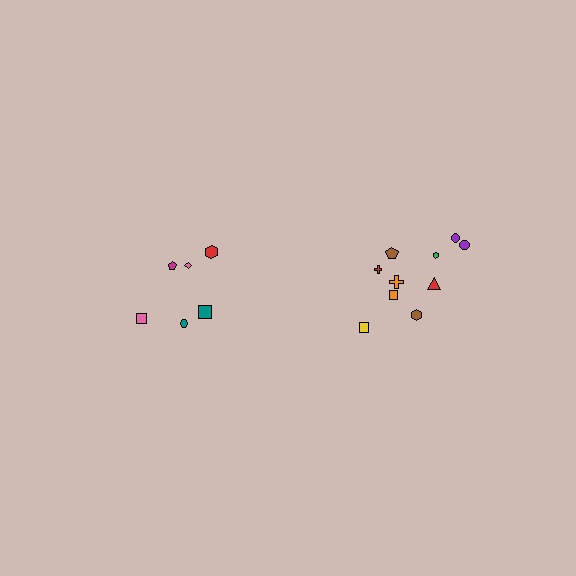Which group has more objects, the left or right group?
The right group.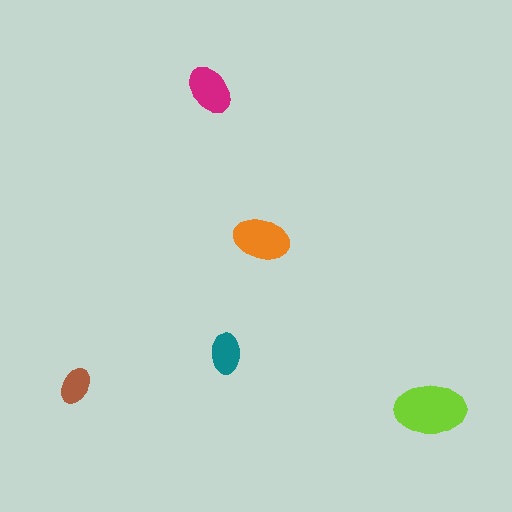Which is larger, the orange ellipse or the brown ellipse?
The orange one.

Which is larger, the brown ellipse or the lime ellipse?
The lime one.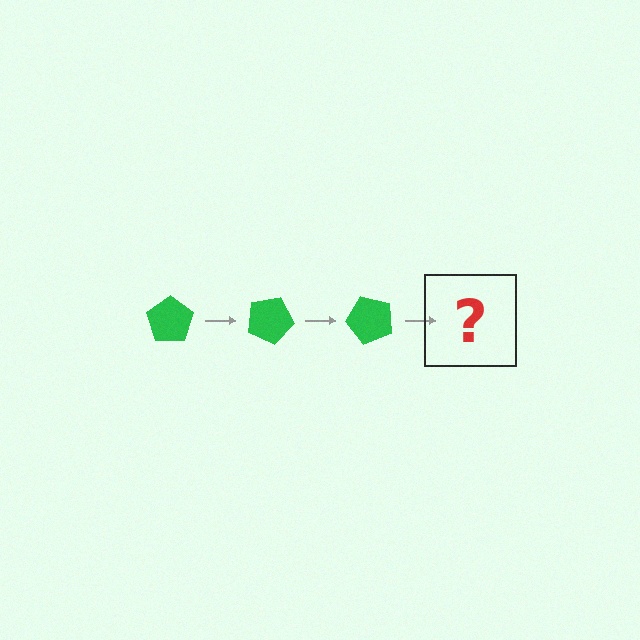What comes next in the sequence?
The next element should be a green pentagon rotated 75 degrees.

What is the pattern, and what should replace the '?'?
The pattern is that the pentagon rotates 25 degrees each step. The '?' should be a green pentagon rotated 75 degrees.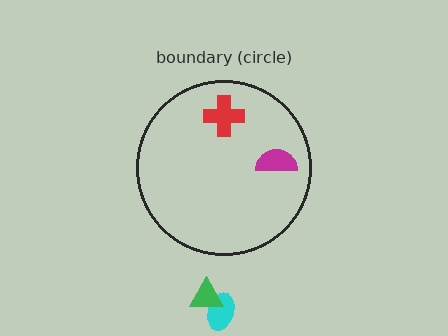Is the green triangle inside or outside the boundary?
Outside.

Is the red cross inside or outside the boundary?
Inside.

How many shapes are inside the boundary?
2 inside, 2 outside.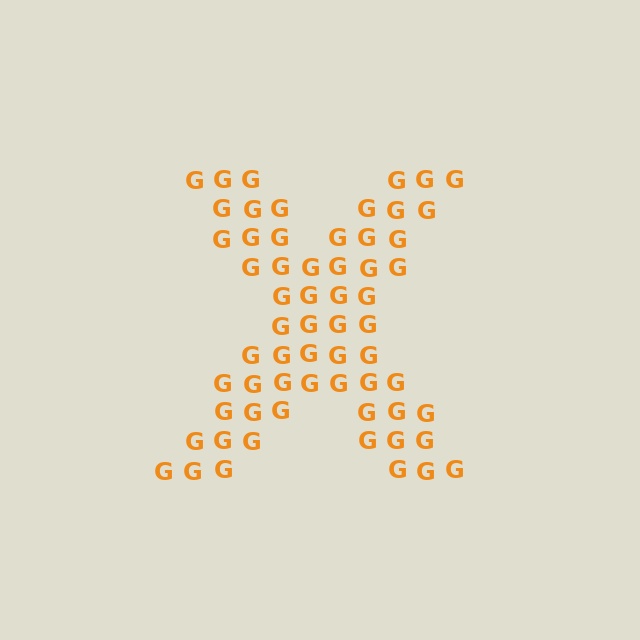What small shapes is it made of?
It is made of small letter G's.